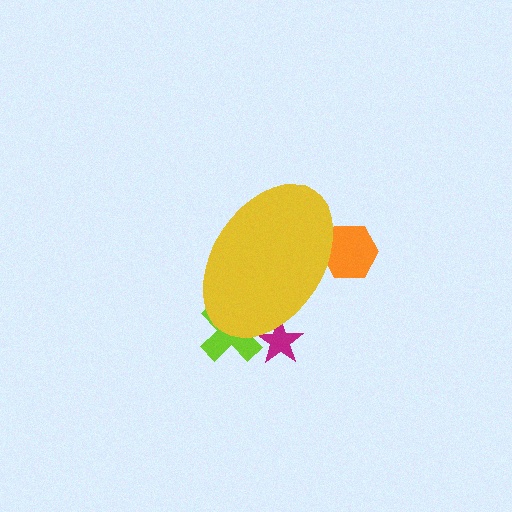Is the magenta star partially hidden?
Yes, the magenta star is partially hidden behind the yellow ellipse.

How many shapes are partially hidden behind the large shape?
3 shapes are partially hidden.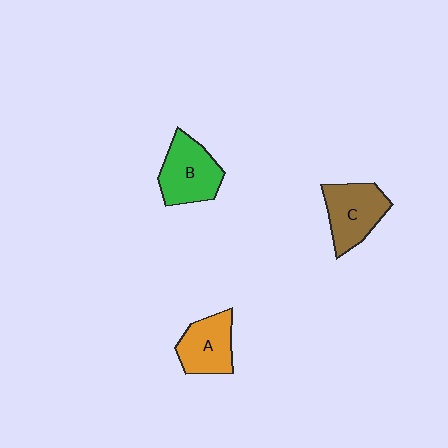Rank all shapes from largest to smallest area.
From largest to smallest: B (green), C (brown), A (orange).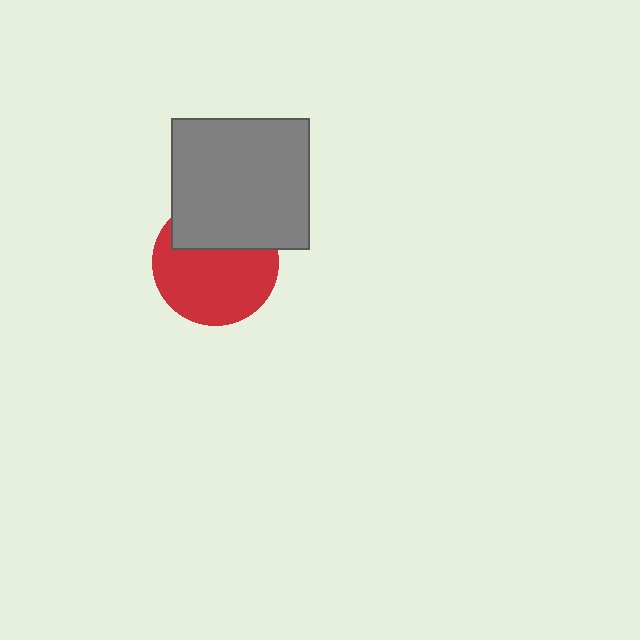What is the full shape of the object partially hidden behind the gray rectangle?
The partially hidden object is a red circle.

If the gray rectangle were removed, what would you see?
You would see the complete red circle.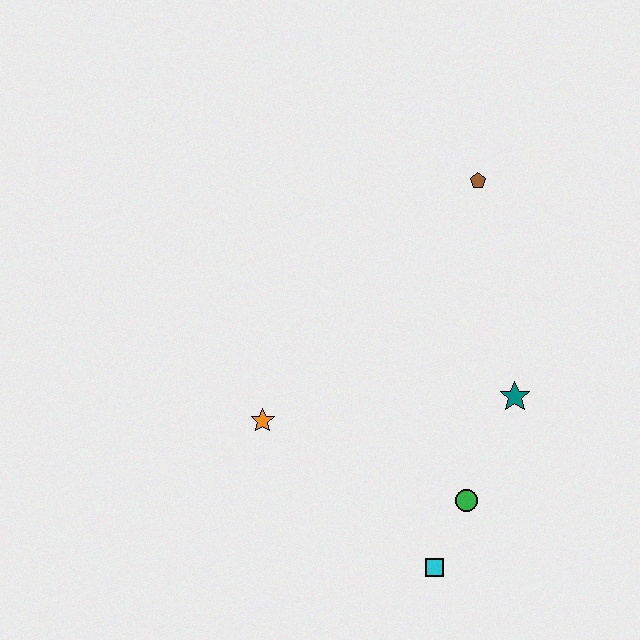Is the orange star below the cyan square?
No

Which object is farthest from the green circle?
The brown pentagon is farthest from the green circle.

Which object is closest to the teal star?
The green circle is closest to the teal star.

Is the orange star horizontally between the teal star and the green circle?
No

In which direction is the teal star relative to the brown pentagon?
The teal star is below the brown pentagon.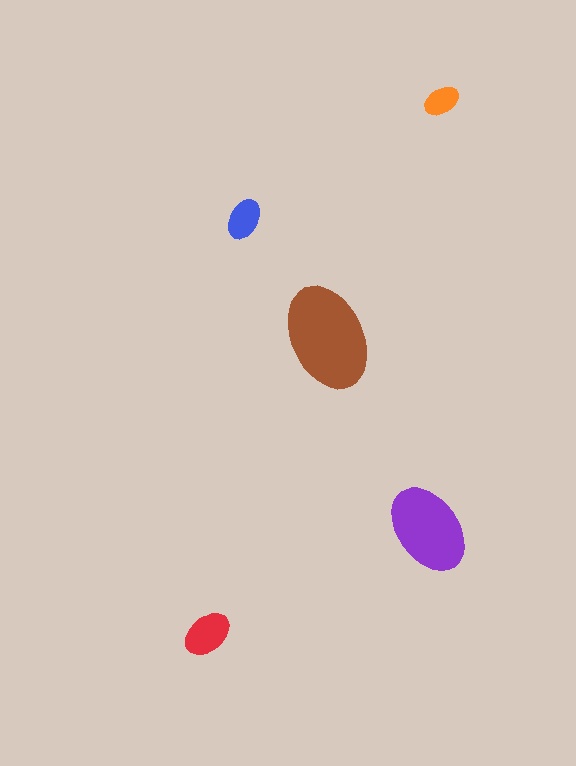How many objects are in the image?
There are 5 objects in the image.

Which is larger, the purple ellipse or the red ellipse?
The purple one.